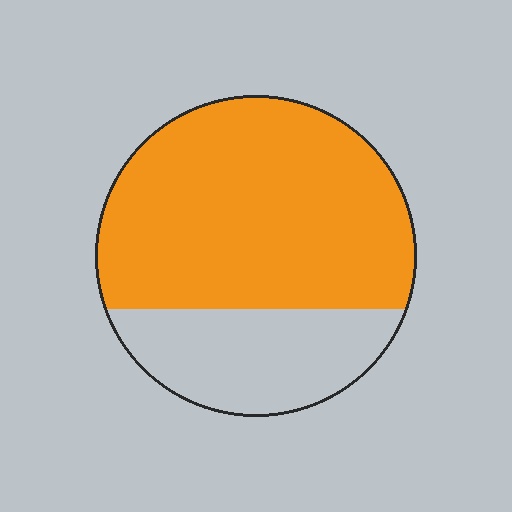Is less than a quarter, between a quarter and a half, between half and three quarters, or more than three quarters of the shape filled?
Between half and three quarters.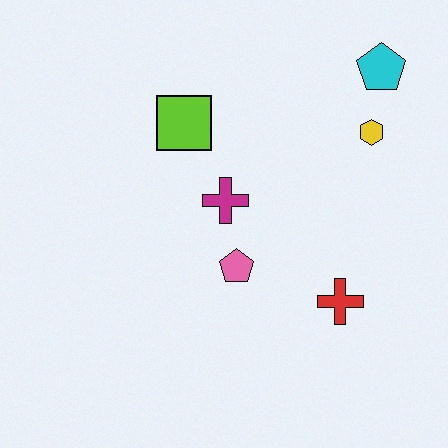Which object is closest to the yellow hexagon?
The cyan pentagon is closest to the yellow hexagon.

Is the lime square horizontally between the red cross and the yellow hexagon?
No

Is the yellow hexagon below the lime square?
Yes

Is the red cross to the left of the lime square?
No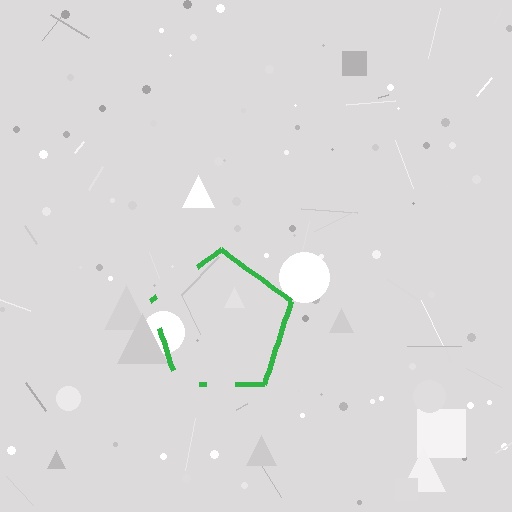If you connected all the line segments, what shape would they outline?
They would outline a pentagon.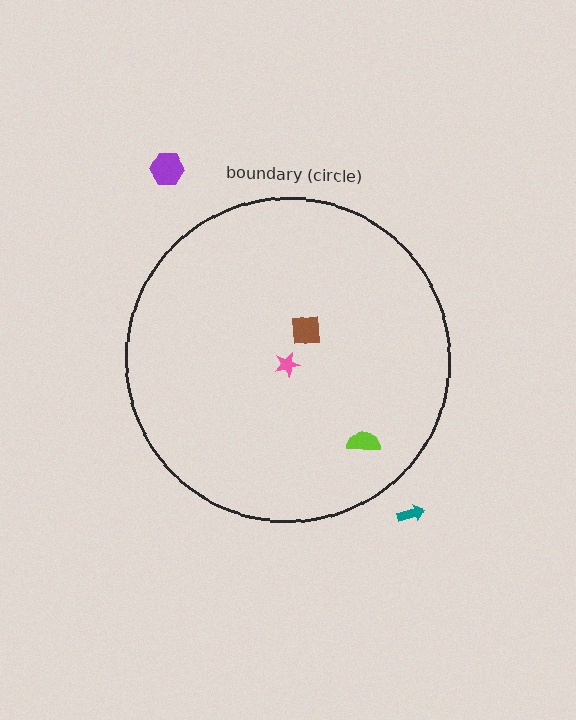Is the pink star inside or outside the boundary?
Inside.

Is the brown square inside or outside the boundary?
Inside.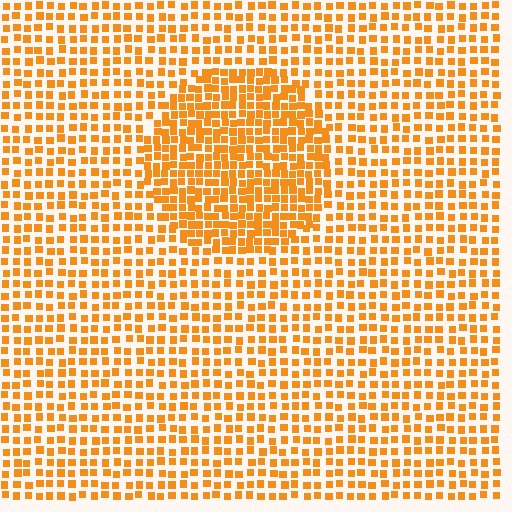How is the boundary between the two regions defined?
The boundary is defined by a change in element density (approximately 1.7x ratio). All elements are the same color, size, and shape.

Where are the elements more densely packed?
The elements are more densely packed inside the circle boundary.